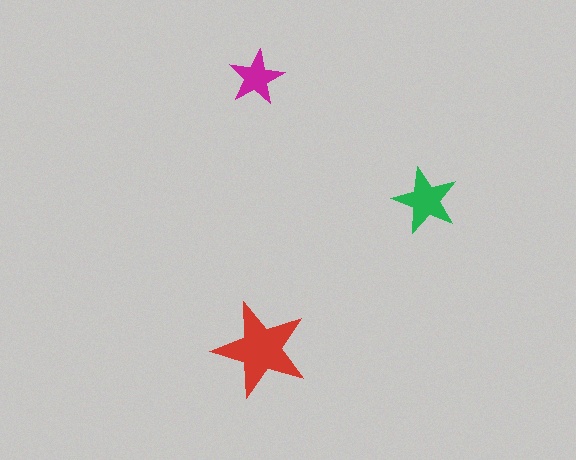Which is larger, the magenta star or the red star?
The red one.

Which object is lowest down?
The red star is bottommost.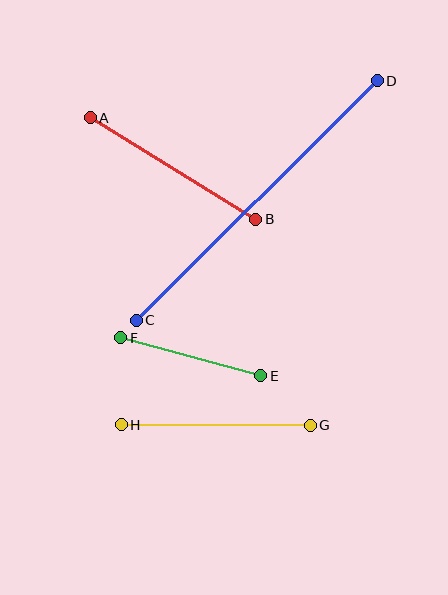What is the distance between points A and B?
The distance is approximately 194 pixels.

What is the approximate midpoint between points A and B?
The midpoint is at approximately (173, 168) pixels.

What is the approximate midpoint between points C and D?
The midpoint is at approximately (257, 200) pixels.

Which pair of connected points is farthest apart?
Points C and D are farthest apart.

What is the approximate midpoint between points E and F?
The midpoint is at approximately (191, 357) pixels.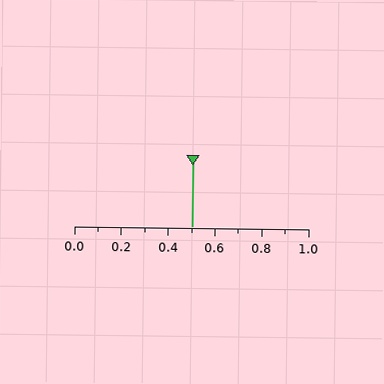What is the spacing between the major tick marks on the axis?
The major ticks are spaced 0.2 apart.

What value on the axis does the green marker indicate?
The marker indicates approximately 0.5.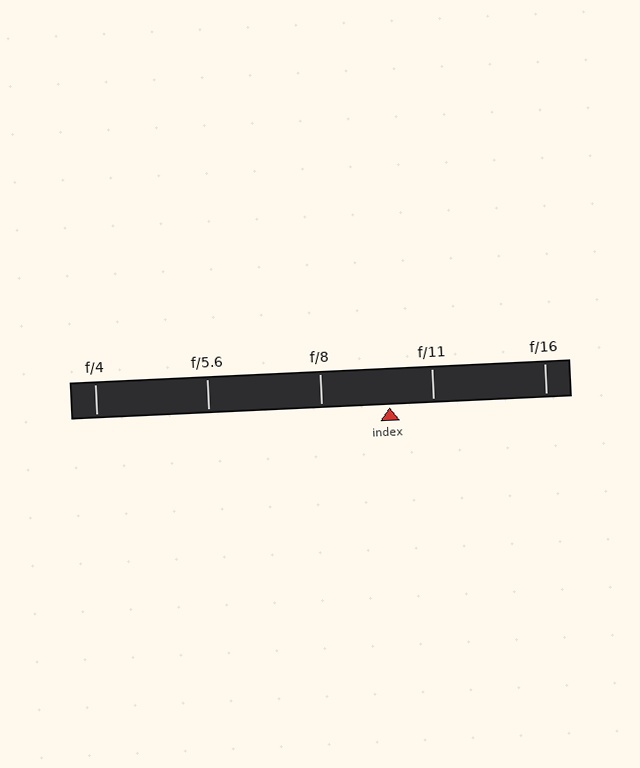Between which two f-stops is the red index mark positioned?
The index mark is between f/8 and f/11.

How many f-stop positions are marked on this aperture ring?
There are 5 f-stop positions marked.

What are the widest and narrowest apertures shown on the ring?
The widest aperture shown is f/4 and the narrowest is f/16.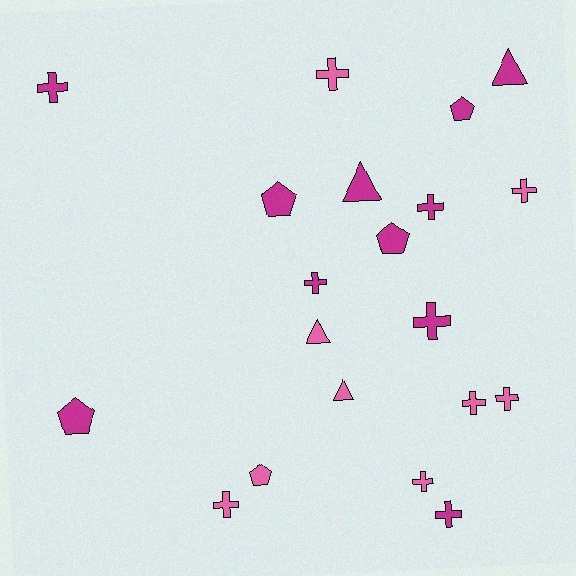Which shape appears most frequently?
Cross, with 11 objects.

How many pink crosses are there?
There are 6 pink crosses.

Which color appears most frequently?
Magenta, with 11 objects.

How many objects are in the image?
There are 20 objects.